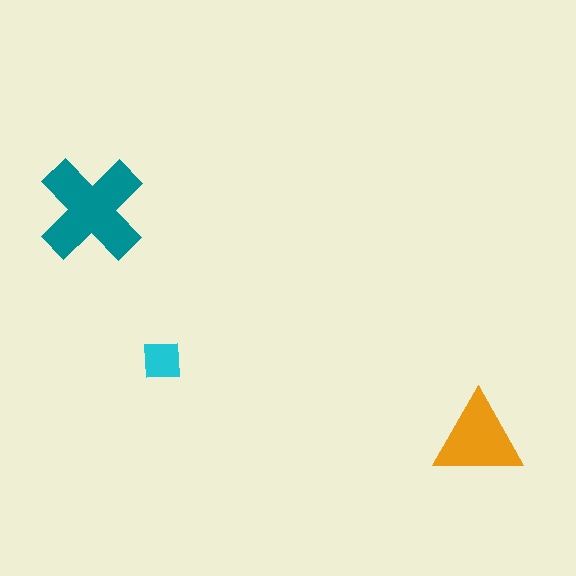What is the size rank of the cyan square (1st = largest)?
3rd.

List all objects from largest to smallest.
The teal cross, the orange triangle, the cyan square.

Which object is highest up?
The teal cross is topmost.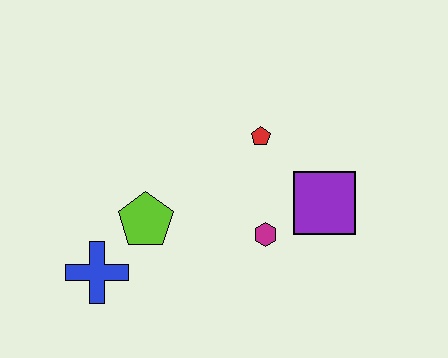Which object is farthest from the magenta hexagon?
The blue cross is farthest from the magenta hexagon.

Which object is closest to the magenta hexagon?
The purple square is closest to the magenta hexagon.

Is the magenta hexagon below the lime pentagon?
Yes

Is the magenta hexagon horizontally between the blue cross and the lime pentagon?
No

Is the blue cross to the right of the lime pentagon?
No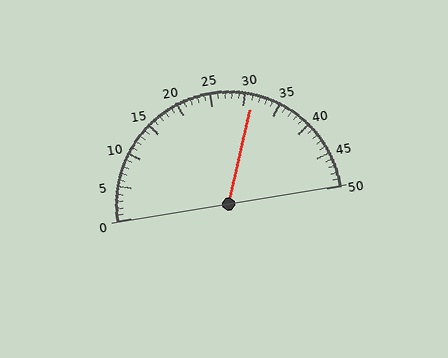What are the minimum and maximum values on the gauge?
The gauge ranges from 0 to 50.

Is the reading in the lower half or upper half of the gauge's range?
The reading is in the upper half of the range (0 to 50).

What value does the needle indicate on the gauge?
The needle indicates approximately 31.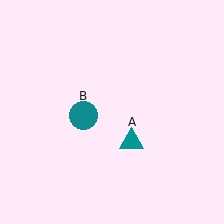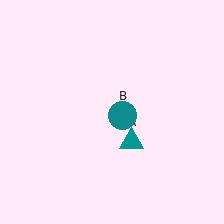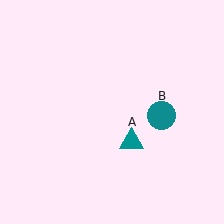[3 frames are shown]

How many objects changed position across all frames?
1 object changed position: teal circle (object B).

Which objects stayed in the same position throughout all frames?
Teal triangle (object A) remained stationary.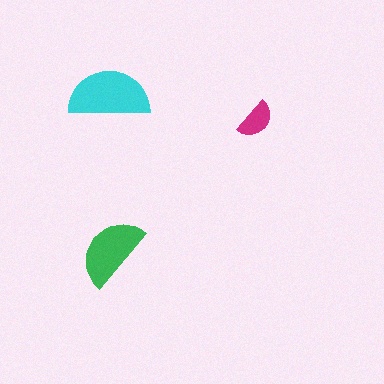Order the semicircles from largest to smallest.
the cyan one, the green one, the magenta one.